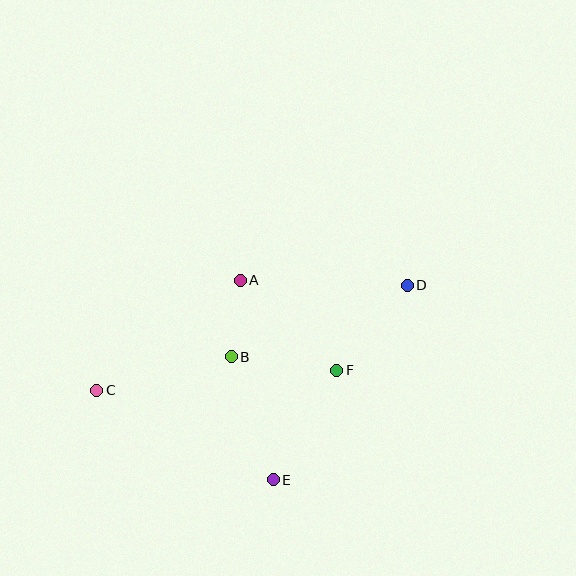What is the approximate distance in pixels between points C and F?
The distance between C and F is approximately 241 pixels.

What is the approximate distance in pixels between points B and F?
The distance between B and F is approximately 106 pixels.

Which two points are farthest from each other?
Points C and D are farthest from each other.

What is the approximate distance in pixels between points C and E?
The distance between C and E is approximately 198 pixels.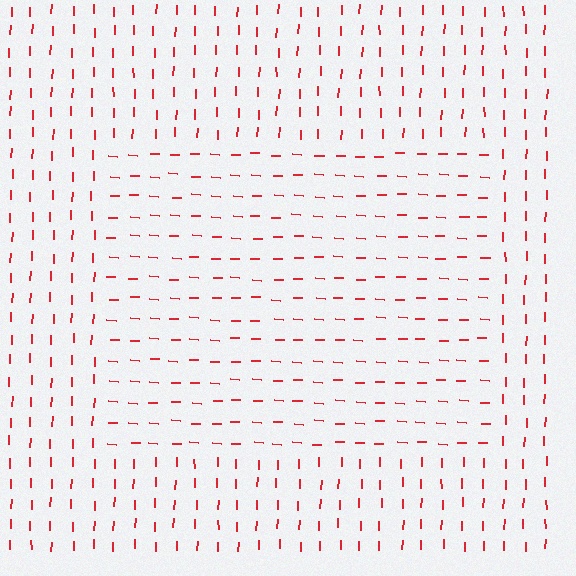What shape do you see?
I see a rectangle.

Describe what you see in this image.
The image is filled with small red line segments. A rectangle region in the image has lines oriented differently from the surrounding lines, creating a visible texture boundary.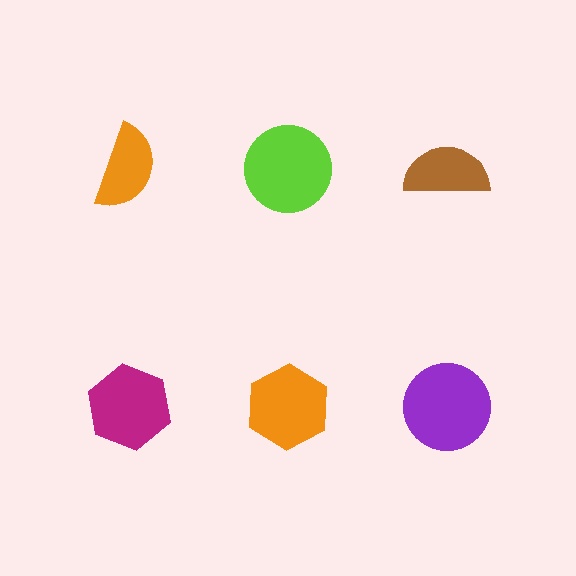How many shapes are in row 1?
3 shapes.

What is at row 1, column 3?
A brown semicircle.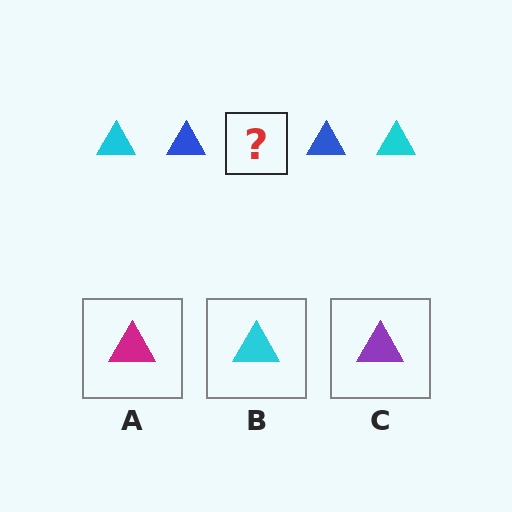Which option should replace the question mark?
Option B.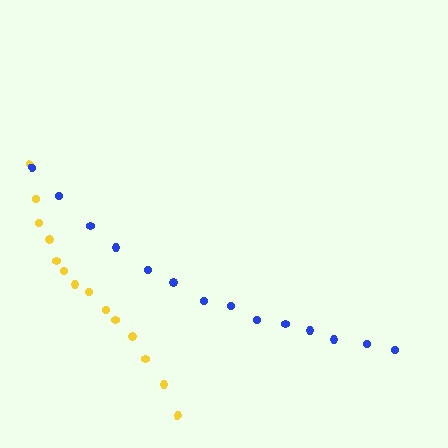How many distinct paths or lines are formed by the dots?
There are 2 distinct paths.